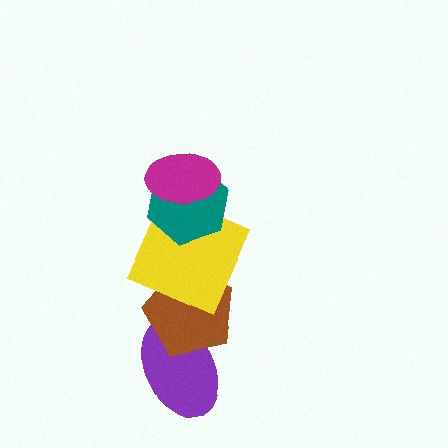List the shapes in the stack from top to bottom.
From top to bottom: the magenta ellipse, the teal hexagon, the yellow square, the brown pentagon, the purple ellipse.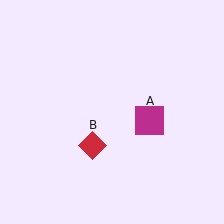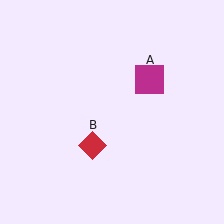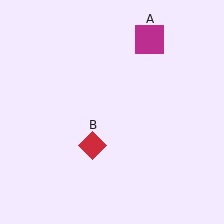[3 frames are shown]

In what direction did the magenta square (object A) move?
The magenta square (object A) moved up.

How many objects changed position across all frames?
1 object changed position: magenta square (object A).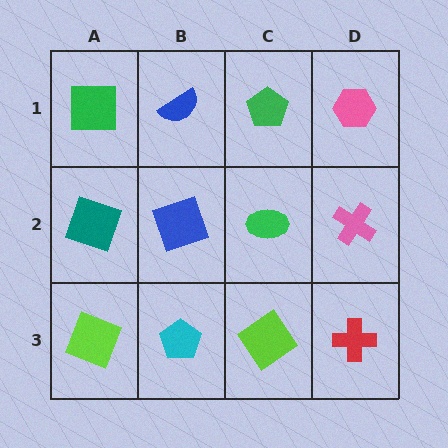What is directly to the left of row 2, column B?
A teal square.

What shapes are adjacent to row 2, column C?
A green pentagon (row 1, column C), a lime diamond (row 3, column C), a blue square (row 2, column B), a pink cross (row 2, column D).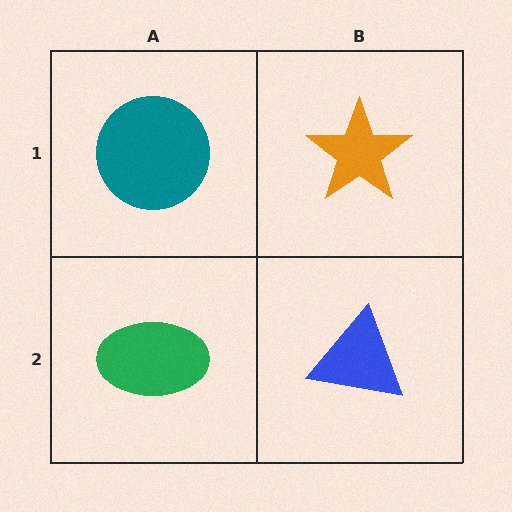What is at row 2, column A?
A green ellipse.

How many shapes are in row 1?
2 shapes.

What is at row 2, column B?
A blue triangle.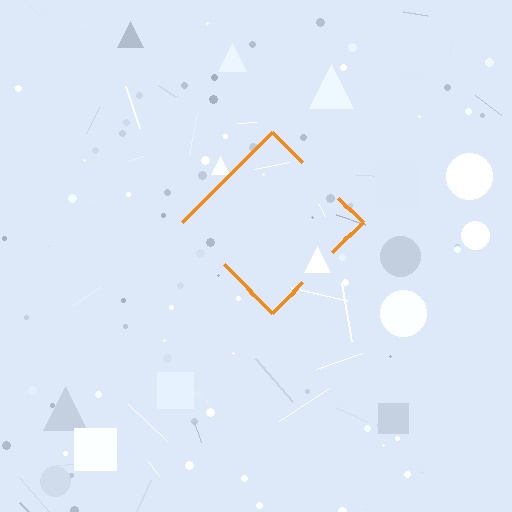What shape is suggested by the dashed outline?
The dashed outline suggests a diamond.